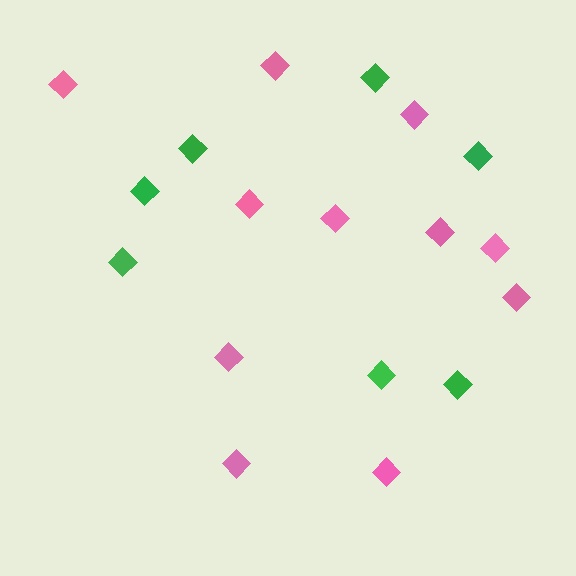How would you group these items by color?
There are 2 groups: one group of pink diamonds (11) and one group of green diamonds (7).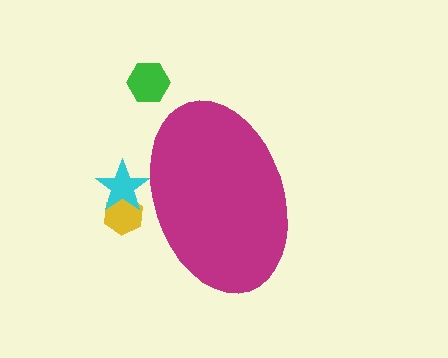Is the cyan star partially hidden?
Yes, the cyan star is partially hidden behind the magenta ellipse.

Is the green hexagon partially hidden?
No, the green hexagon is fully visible.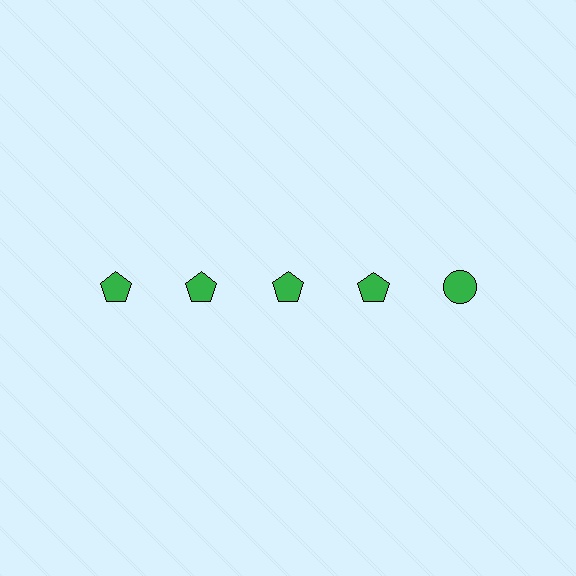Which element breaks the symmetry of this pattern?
The green circle in the top row, rightmost column breaks the symmetry. All other shapes are green pentagons.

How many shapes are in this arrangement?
There are 5 shapes arranged in a grid pattern.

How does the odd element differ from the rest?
It has a different shape: circle instead of pentagon.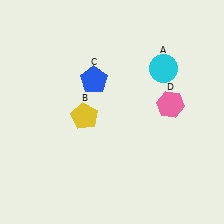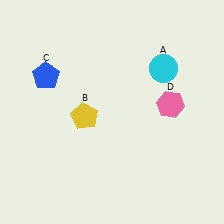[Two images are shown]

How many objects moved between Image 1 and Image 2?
1 object moved between the two images.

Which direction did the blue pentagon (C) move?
The blue pentagon (C) moved left.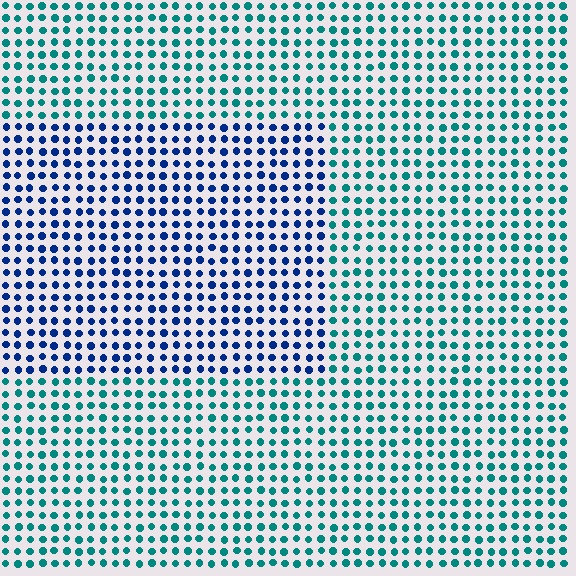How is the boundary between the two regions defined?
The boundary is defined purely by a slight shift in hue (about 46 degrees). Spacing, size, and orientation are identical on both sides.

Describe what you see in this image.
The image is filled with small teal elements in a uniform arrangement. A rectangle-shaped region is visible where the elements are tinted to a slightly different hue, forming a subtle color boundary.